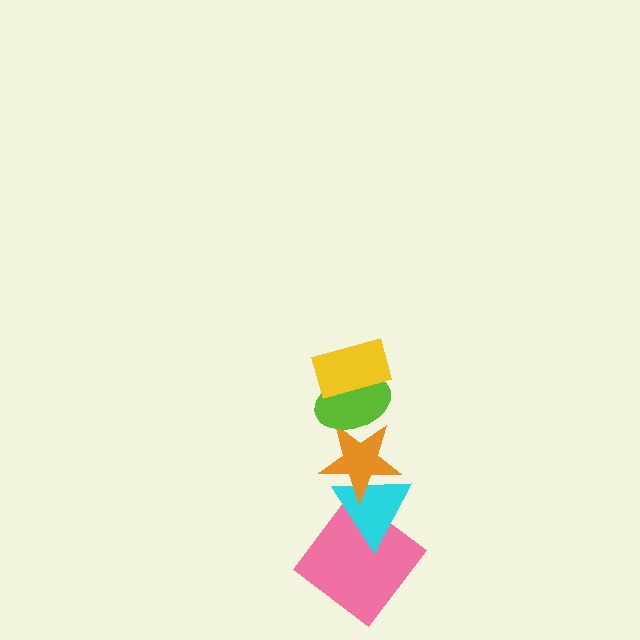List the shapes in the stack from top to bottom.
From top to bottom: the yellow rectangle, the lime ellipse, the orange star, the cyan triangle, the pink diamond.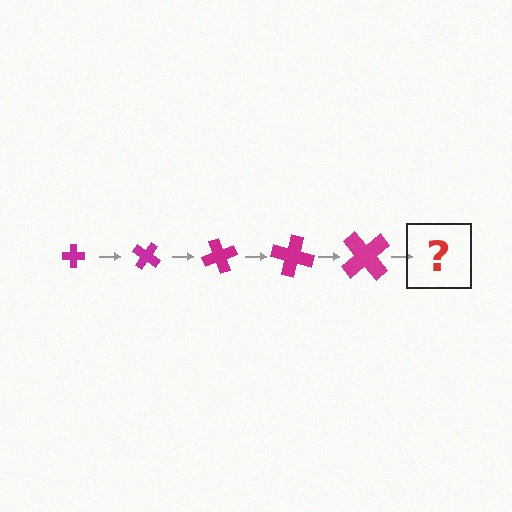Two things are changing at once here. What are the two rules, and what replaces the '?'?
The two rules are that the cross grows larger each step and it rotates 35 degrees each step. The '?' should be a cross, larger than the previous one and rotated 175 degrees from the start.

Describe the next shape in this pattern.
It should be a cross, larger than the previous one and rotated 175 degrees from the start.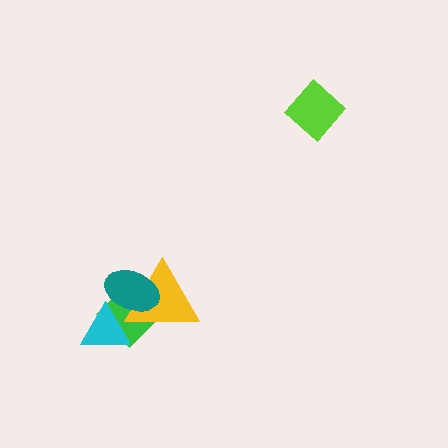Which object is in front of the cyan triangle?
The teal ellipse is in front of the cyan triangle.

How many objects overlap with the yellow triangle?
3 objects overlap with the yellow triangle.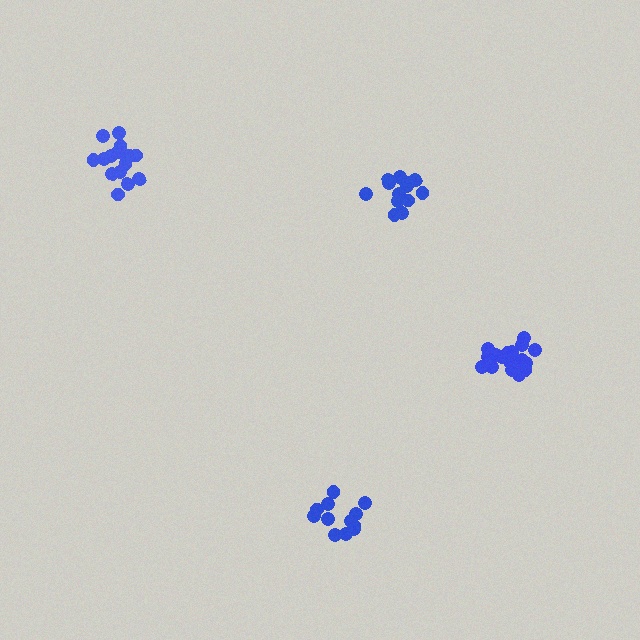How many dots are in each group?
Group 1: 18 dots, Group 2: 16 dots, Group 3: 14 dots, Group 4: 12 dots (60 total).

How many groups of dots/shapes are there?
There are 4 groups.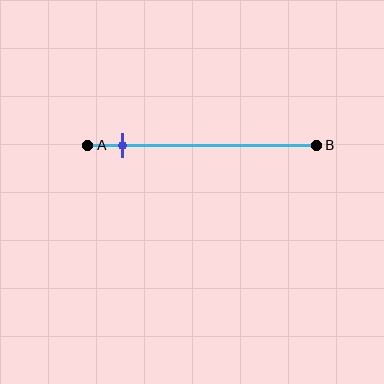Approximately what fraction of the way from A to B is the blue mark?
The blue mark is approximately 15% of the way from A to B.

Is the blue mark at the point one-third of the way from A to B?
No, the mark is at about 15% from A, not at the 33% one-third point.